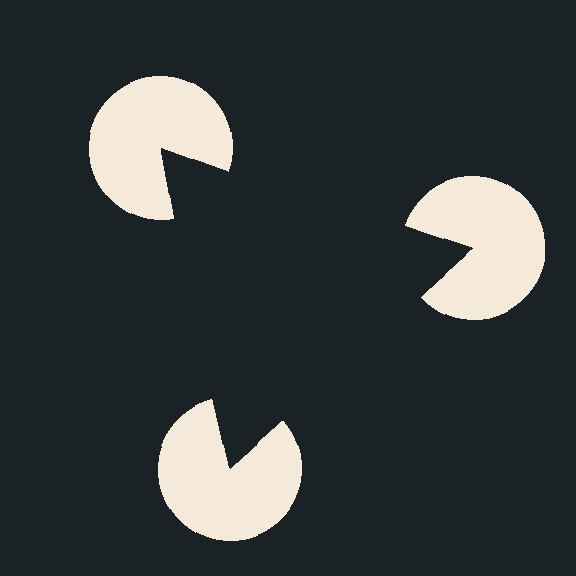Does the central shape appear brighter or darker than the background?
It typically appears slightly darker than the background, even though no actual brightness change is drawn.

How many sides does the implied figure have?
3 sides.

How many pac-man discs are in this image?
There are 3 — one at each vertex of the illusory triangle.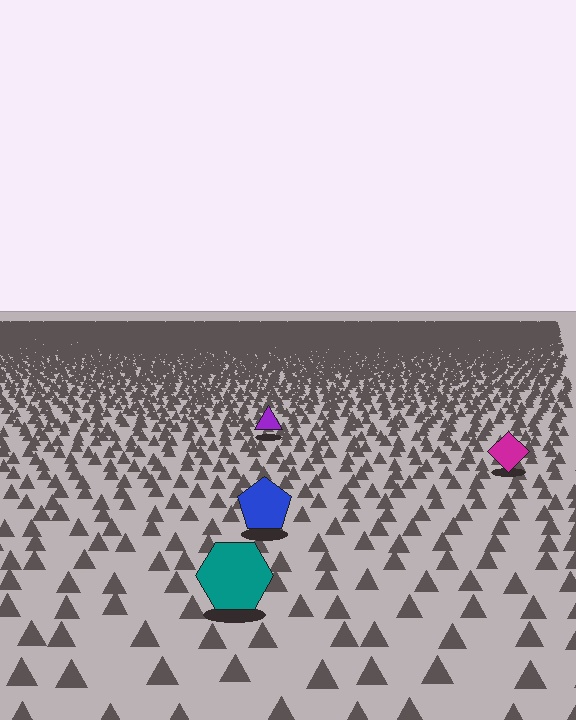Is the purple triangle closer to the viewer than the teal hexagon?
No. The teal hexagon is closer — you can tell from the texture gradient: the ground texture is coarser near it.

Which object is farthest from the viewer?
The purple triangle is farthest from the viewer. It appears smaller and the ground texture around it is denser.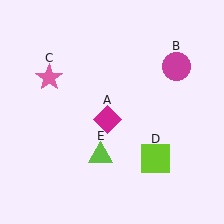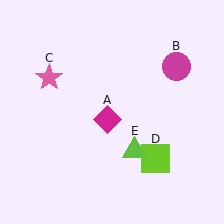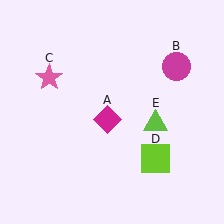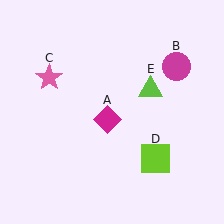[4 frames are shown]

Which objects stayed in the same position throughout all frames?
Magenta diamond (object A) and magenta circle (object B) and pink star (object C) and lime square (object D) remained stationary.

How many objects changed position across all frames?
1 object changed position: lime triangle (object E).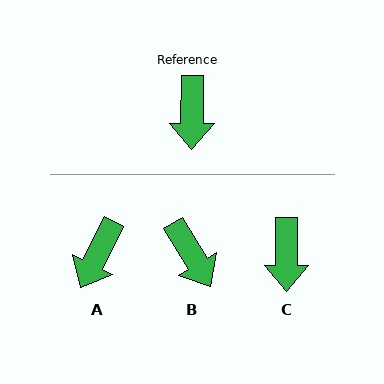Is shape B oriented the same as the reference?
No, it is off by about 31 degrees.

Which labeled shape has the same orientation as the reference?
C.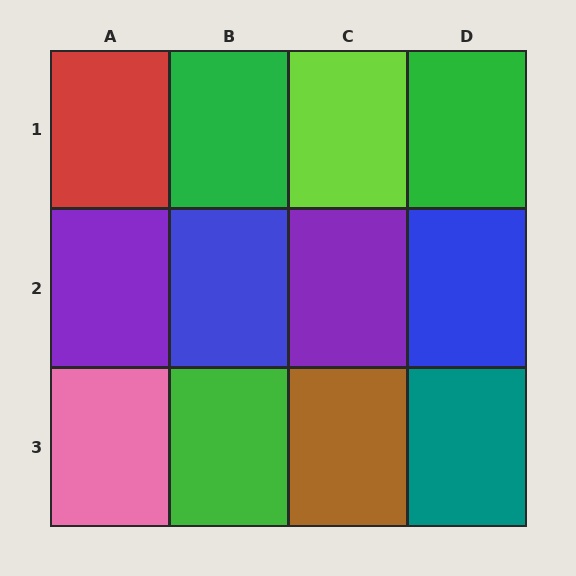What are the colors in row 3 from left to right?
Pink, green, brown, teal.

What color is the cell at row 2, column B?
Blue.